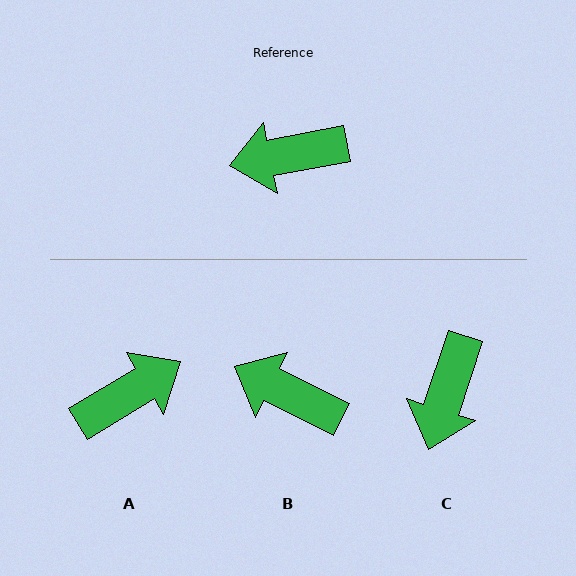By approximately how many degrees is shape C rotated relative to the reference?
Approximately 61 degrees counter-clockwise.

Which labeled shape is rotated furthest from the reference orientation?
A, about 160 degrees away.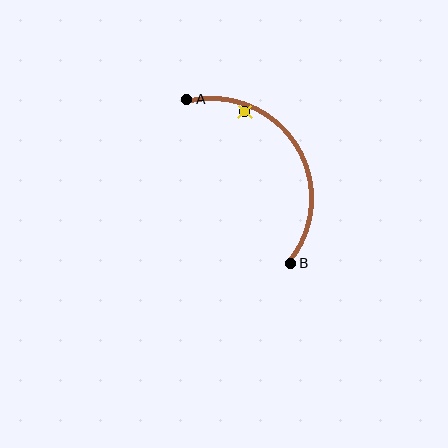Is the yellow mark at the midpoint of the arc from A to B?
No — the yellow mark does not lie on the arc at all. It sits slightly inside the curve.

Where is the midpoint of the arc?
The arc midpoint is the point on the curve farthest from the straight line joining A and B. It sits to the right of that line.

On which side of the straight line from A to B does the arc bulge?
The arc bulges to the right of the straight line connecting A and B.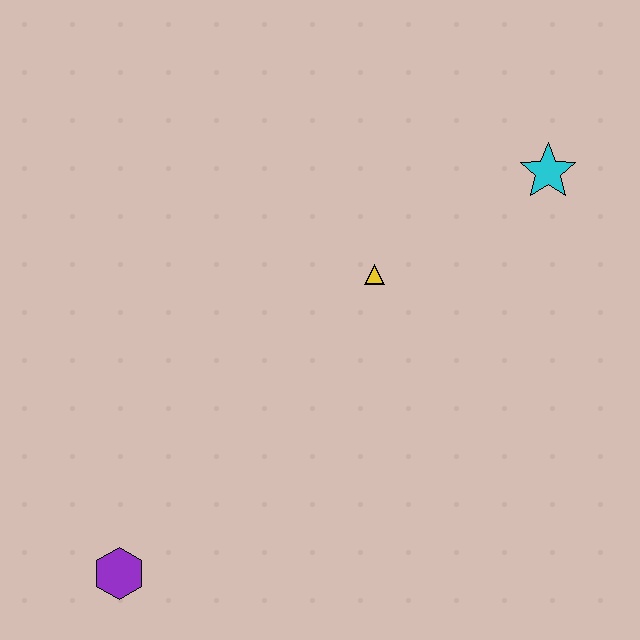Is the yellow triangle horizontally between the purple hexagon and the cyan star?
Yes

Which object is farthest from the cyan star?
The purple hexagon is farthest from the cyan star.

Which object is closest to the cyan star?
The yellow triangle is closest to the cyan star.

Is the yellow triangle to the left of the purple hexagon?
No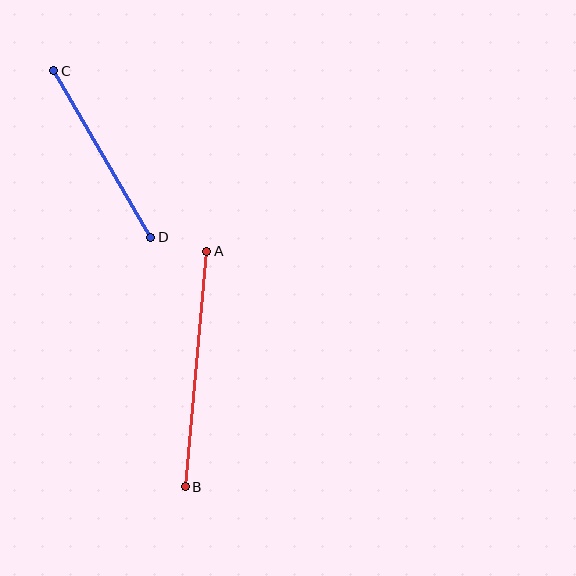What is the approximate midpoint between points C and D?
The midpoint is at approximately (102, 154) pixels.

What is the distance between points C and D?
The distance is approximately 193 pixels.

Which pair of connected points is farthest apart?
Points A and B are farthest apart.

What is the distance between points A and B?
The distance is approximately 237 pixels.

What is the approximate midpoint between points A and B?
The midpoint is at approximately (196, 369) pixels.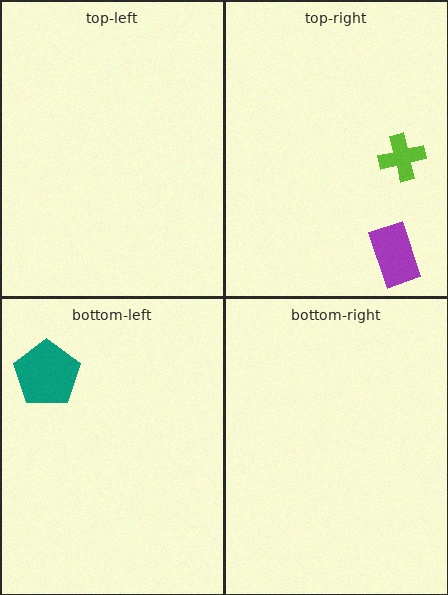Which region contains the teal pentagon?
The bottom-left region.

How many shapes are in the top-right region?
2.